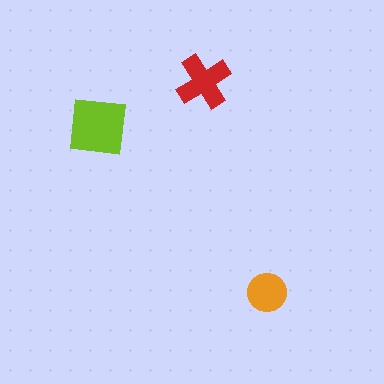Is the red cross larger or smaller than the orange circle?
Larger.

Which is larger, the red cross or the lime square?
The lime square.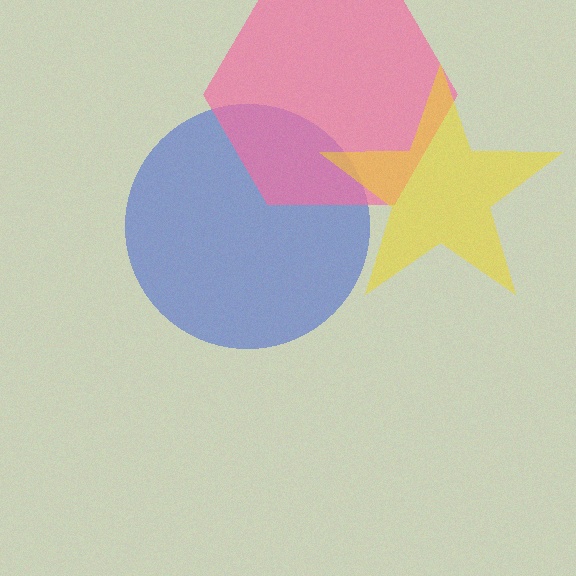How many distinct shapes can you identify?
There are 3 distinct shapes: a blue circle, a pink hexagon, a yellow star.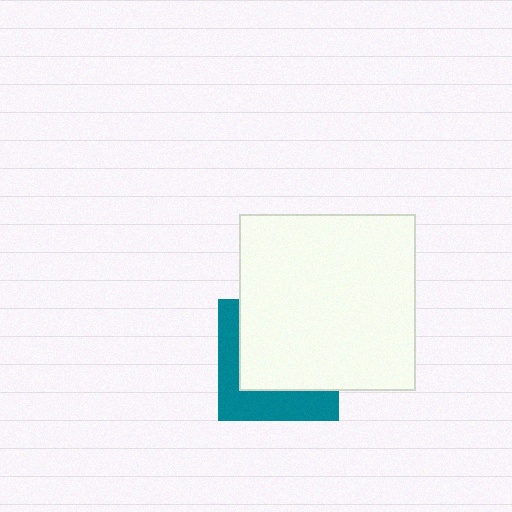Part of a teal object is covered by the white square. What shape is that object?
It is a square.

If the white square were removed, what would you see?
You would see the complete teal square.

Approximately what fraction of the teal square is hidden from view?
Roughly 62% of the teal square is hidden behind the white square.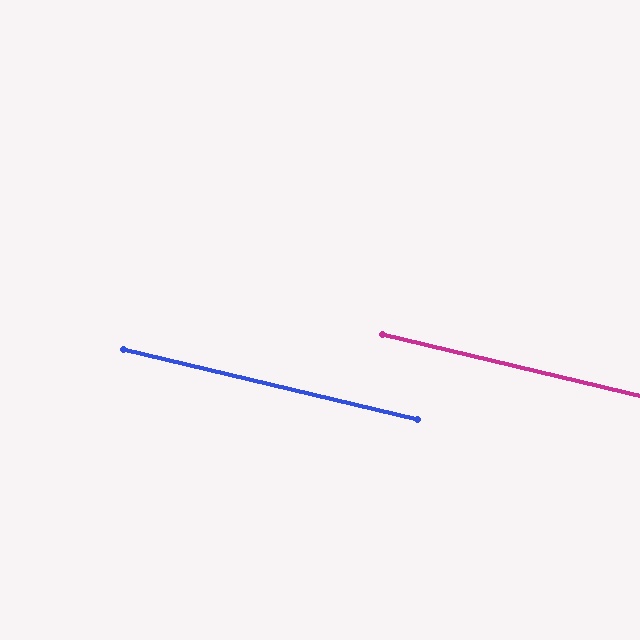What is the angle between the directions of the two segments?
Approximately 0 degrees.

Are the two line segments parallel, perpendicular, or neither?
Parallel — their directions differ by only 0.1°.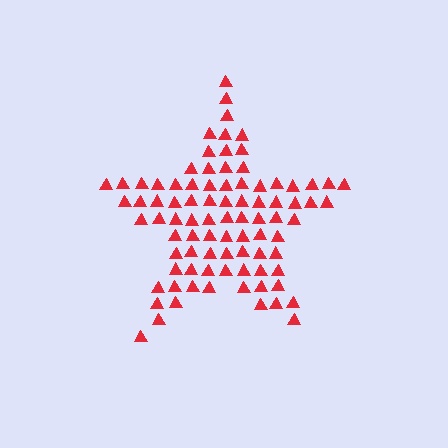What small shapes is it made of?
It is made of small triangles.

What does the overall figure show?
The overall figure shows a star.